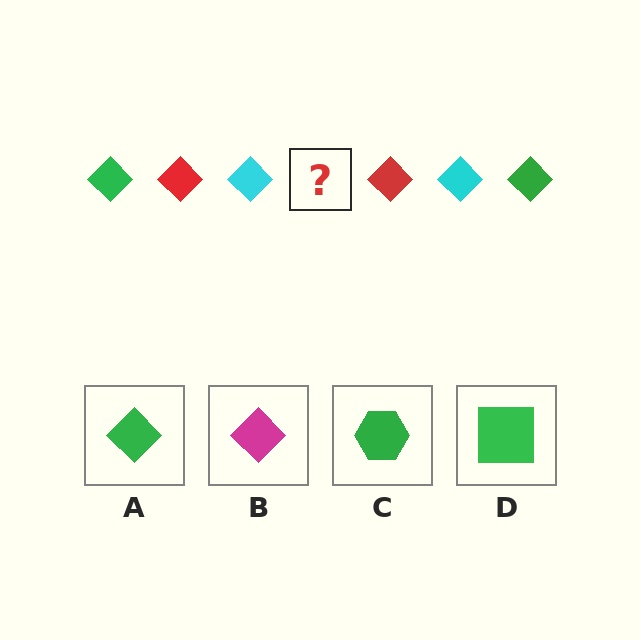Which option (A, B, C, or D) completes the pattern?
A.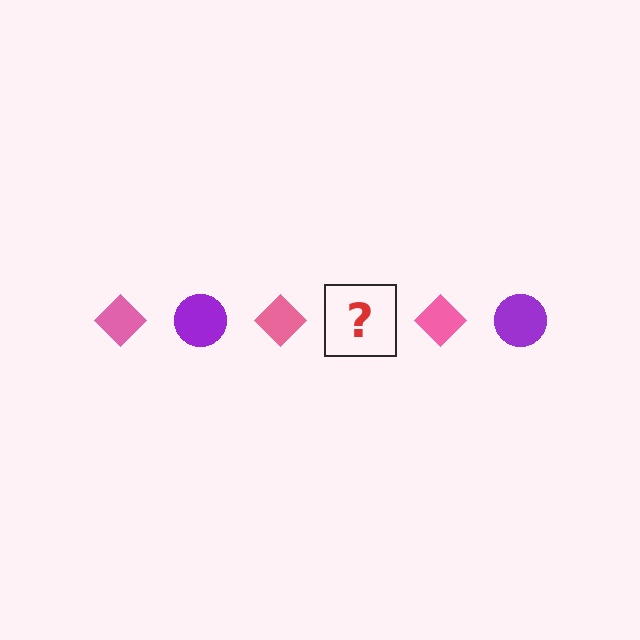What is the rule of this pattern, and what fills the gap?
The rule is that the pattern alternates between pink diamond and purple circle. The gap should be filled with a purple circle.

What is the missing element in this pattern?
The missing element is a purple circle.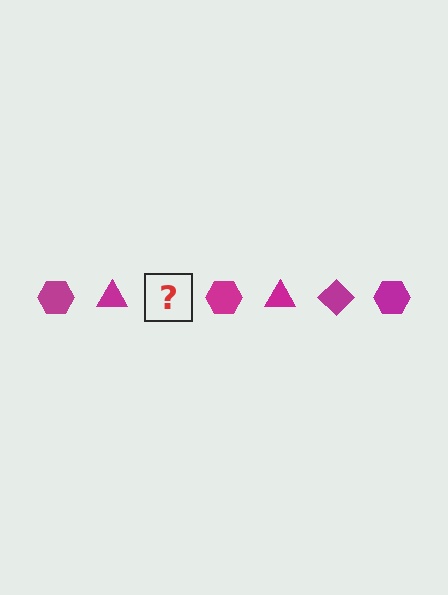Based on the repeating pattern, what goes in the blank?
The blank should be a magenta diamond.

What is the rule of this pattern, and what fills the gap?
The rule is that the pattern cycles through hexagon, triangle, diamond shapes in magenta. The gap should be filled with a magenta diamond.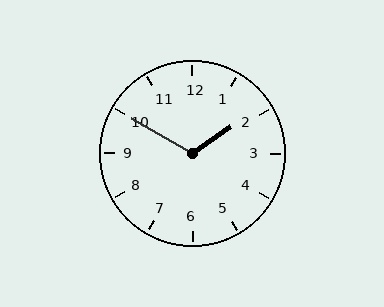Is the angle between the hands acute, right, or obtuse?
It is obtuse.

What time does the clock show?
1:50.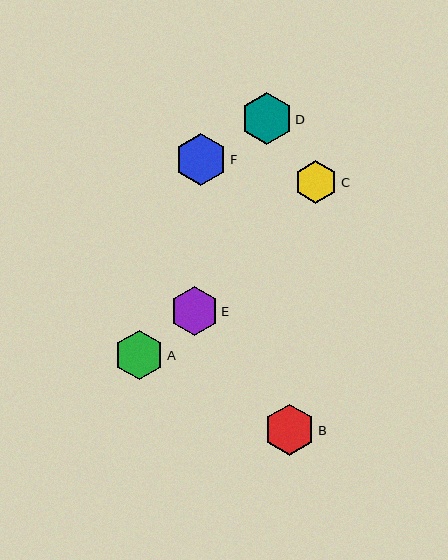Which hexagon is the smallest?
Hexagon C is the smallest with a size of approximately 43 pixels.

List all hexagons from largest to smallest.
From largest to smallest: F, D, B, A, E, C.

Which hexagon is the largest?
Hexagon F is the largest with a size of approximately 52 pixels.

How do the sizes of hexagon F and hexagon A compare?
Hexagon F and hexagon A are approximately the same size.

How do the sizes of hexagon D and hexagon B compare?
Hexagon D and hexagon B are approximately the same size.